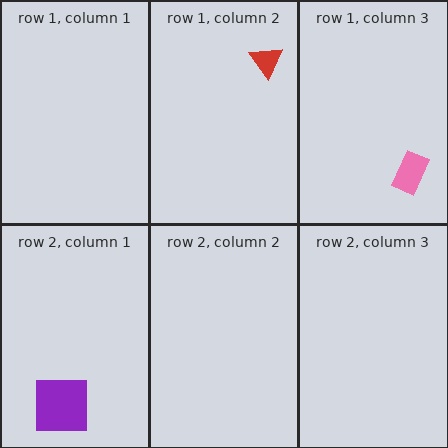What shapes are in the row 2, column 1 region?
The purple square.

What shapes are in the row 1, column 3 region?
The pink rectangle.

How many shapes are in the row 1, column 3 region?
1.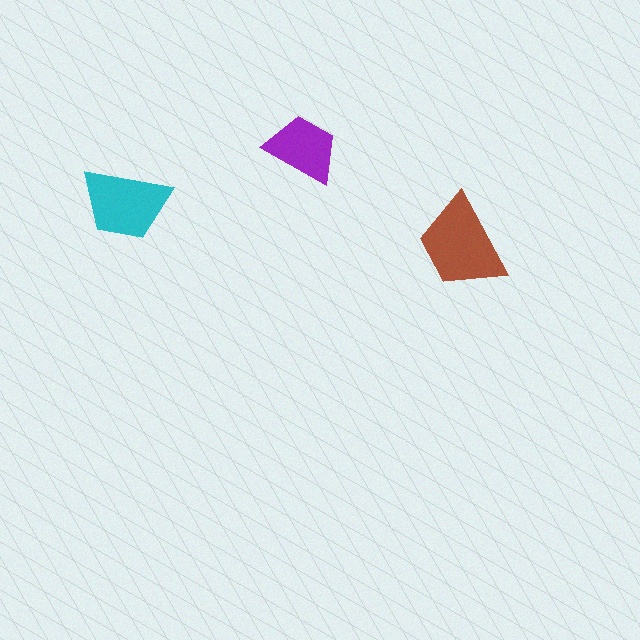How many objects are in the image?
There are 3 objects in the image.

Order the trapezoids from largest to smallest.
the brown one, the cyan one, the purple one.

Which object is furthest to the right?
The brown trapezoid is rightmost.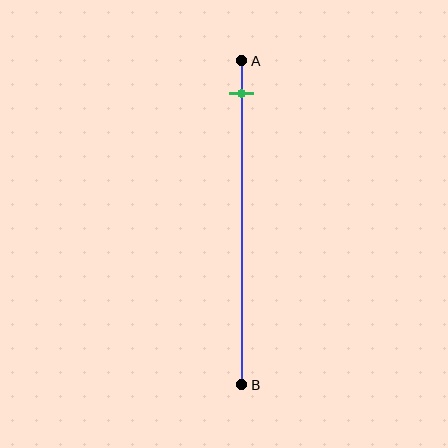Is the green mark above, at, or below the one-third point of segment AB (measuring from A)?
The green mark is above the one-third point of segment AB.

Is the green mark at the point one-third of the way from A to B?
No, the mark is at about 10% from A, not at the 33% one-third point.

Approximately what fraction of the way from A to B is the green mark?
The green mark is approximately 10% of the way from A to B.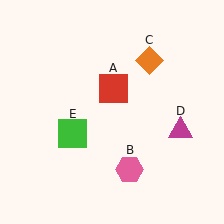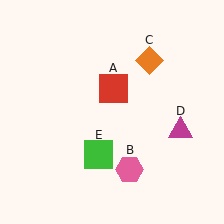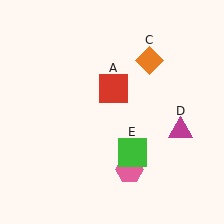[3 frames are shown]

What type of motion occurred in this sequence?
The green square (object E) rotated counterclockwise around the center of the scene.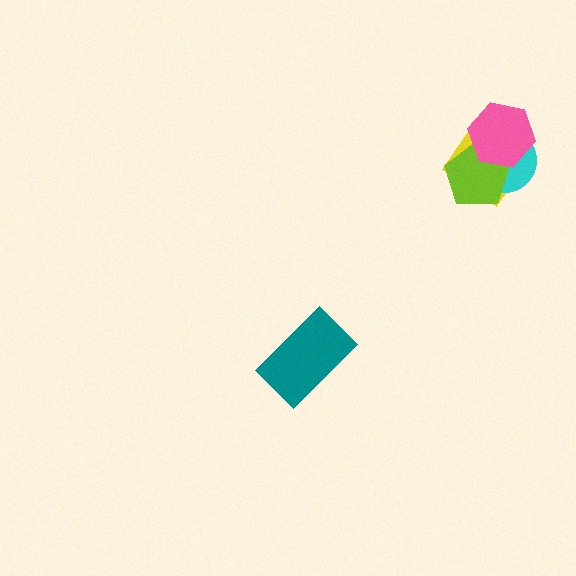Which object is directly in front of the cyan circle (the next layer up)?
The lime pentagon is directly in front of the cyan circle.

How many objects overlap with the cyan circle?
3 objects overlap with the cyan circle.